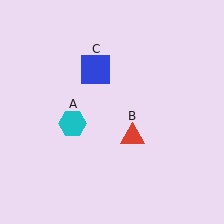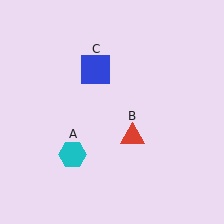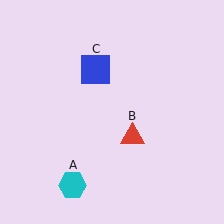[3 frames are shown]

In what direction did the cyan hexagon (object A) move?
The cyan hexagon (object A) moved down.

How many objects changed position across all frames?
1 object changed position: cyan hexagon (object A).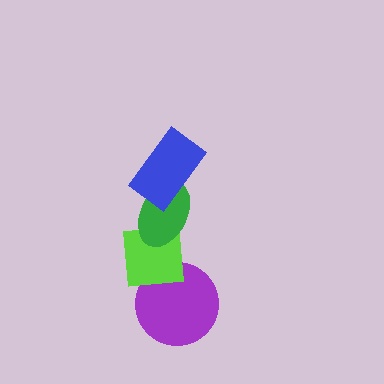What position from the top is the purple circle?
The purple circle is 4th from the top.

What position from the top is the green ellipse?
The green ellipse is 2nd from the top.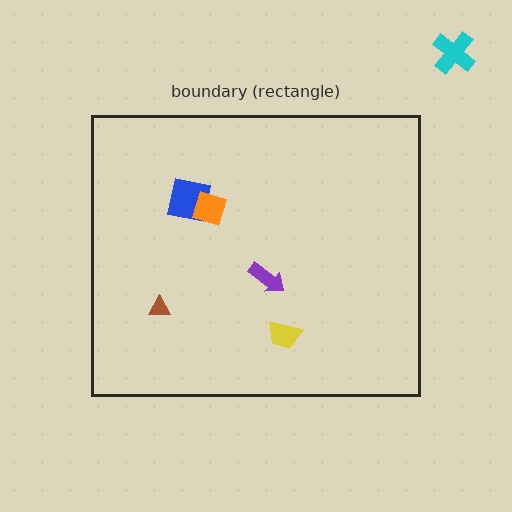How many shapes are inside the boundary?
5 inside, 1 outside.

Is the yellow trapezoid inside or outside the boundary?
Inside.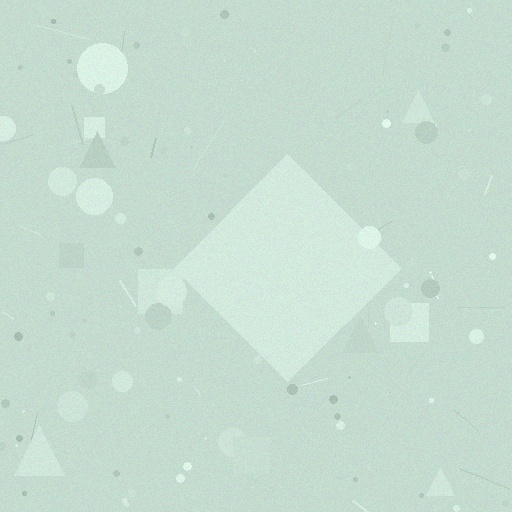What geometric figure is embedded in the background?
A diamond is embedded in the background.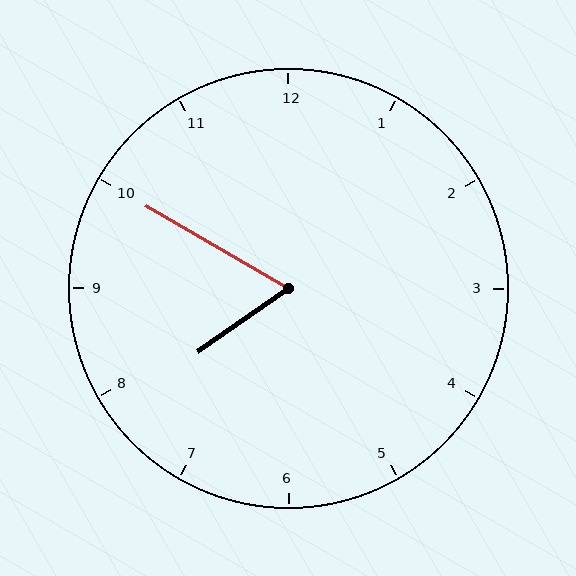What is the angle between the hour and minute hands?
Approximately 65 degrees.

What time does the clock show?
7:50.